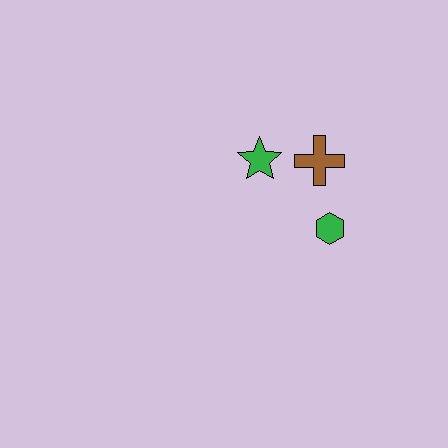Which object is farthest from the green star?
The green hexagon is farthest from the green star.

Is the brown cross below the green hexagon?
No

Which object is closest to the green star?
The brown cross is closest to the green star.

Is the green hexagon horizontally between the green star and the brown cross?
No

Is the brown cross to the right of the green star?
Yes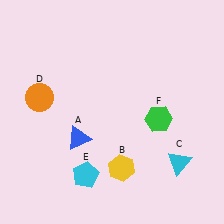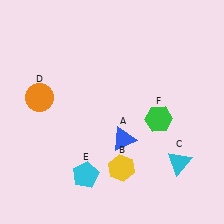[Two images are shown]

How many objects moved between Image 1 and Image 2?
1 object moved between the two images.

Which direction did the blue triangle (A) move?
The blue triangle (A) moved right.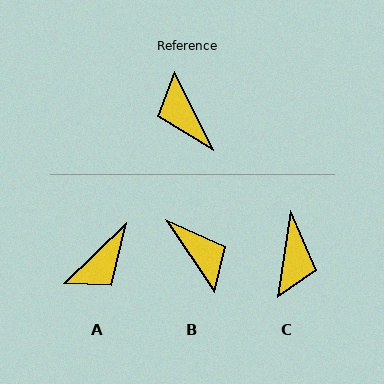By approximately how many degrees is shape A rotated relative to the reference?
Approximately 107 degrees counter-clockwise.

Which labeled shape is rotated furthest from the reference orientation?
B, about 173 degrees away.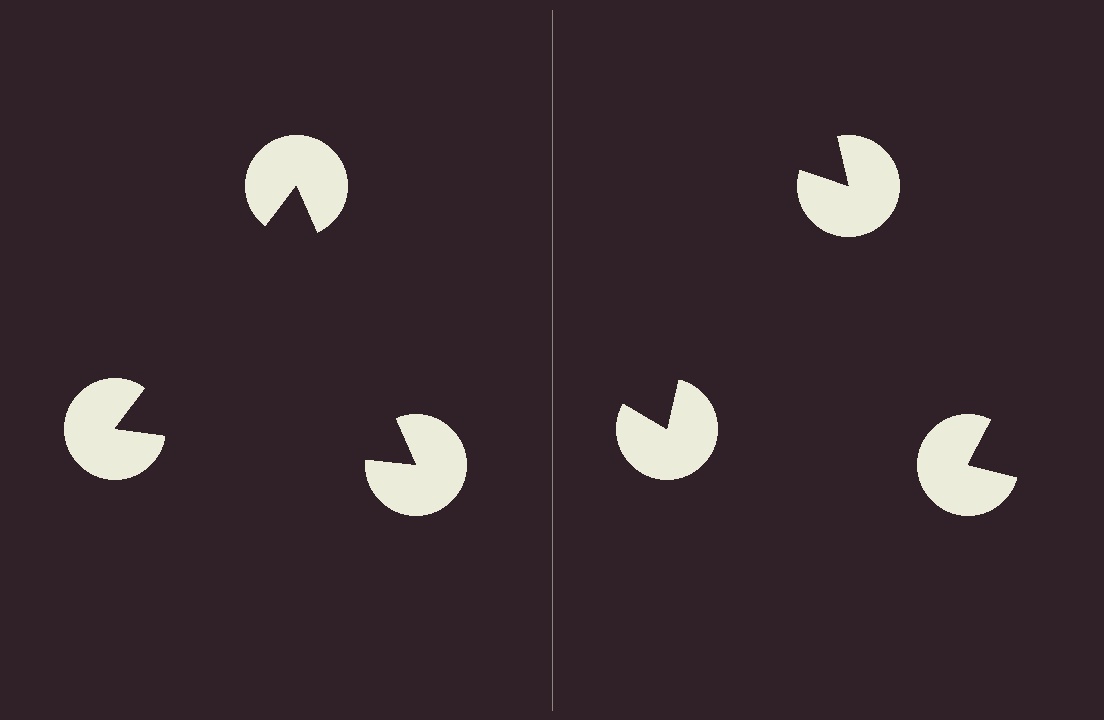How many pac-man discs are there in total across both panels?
6 — 3 on each side.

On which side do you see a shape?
An illusory triangle appears on the left side. On the right side the wedge cuts are rotated, so no coherent shape forms.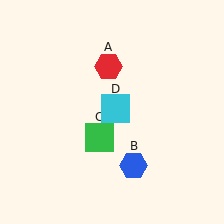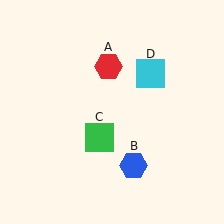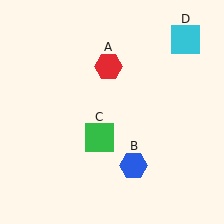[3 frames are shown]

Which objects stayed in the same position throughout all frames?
Red hexagon (object A) and blue hexagon (object B) and green square (object C) remained stationary.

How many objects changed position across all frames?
1 object changed position: cyan square (object D).